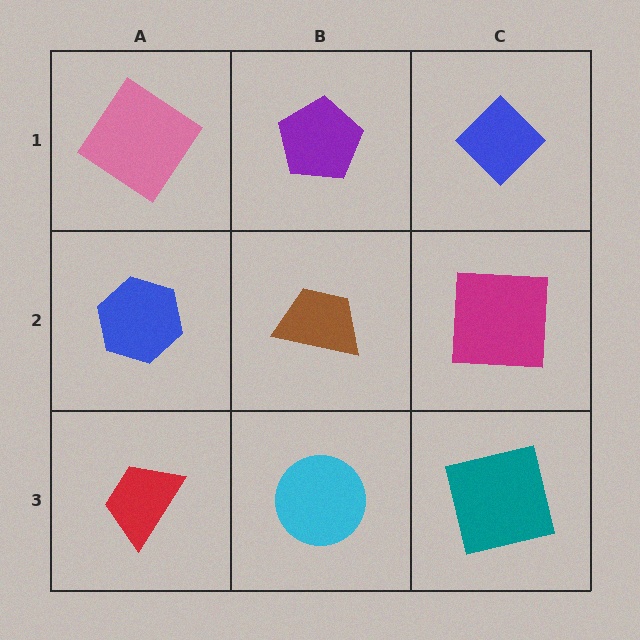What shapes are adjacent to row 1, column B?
A brown trapezoid (row 2, column B), a pink diamond (row 1, column A), a blue diamond (row 1, column C).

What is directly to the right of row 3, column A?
A cyan circle.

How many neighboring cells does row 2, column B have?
4.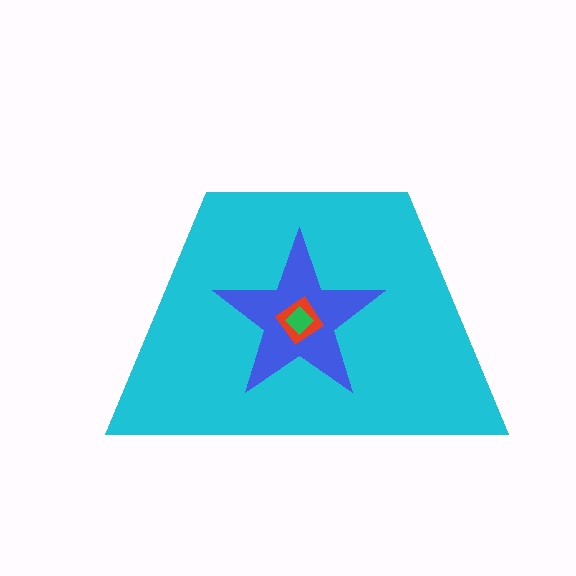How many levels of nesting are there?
4.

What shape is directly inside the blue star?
The red diamond.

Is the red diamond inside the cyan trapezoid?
Yes.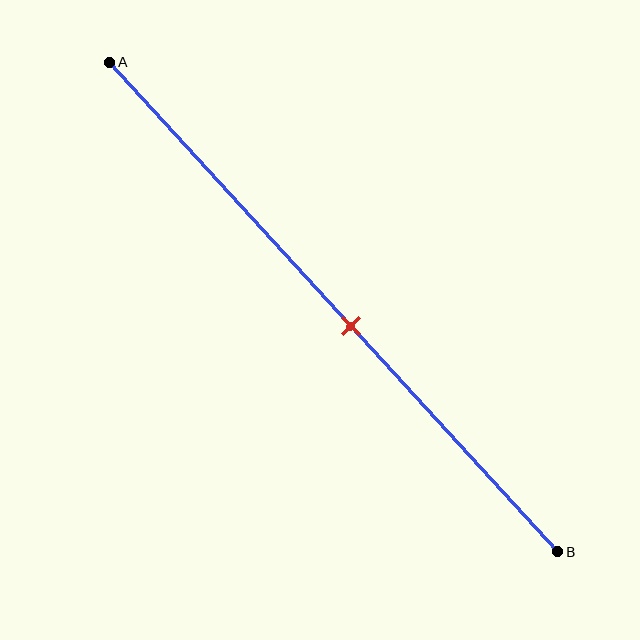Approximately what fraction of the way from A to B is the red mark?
The red mark is approximately 55% of the way from A to B.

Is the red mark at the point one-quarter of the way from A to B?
No, the mark is at about 55% from A, not at the 25% one-quarter point.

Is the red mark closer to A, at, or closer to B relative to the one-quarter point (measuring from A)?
The red mark is closer to point B than the one-quarter point of segment AB.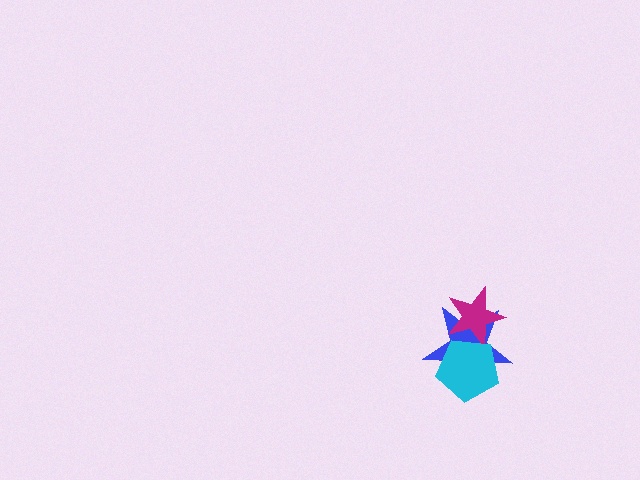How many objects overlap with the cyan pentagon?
2 objects overlap with the cyan pentagon.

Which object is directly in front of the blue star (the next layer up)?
The magenta star is directly in front of the blue star.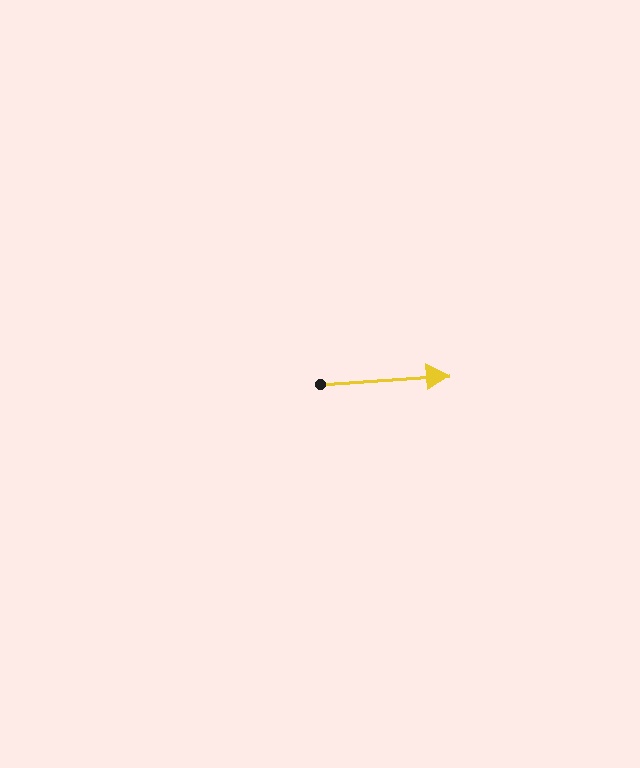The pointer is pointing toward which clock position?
Roughly 3 o'clock.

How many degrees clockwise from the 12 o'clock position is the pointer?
Approximately 86 degrees.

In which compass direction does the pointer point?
East.